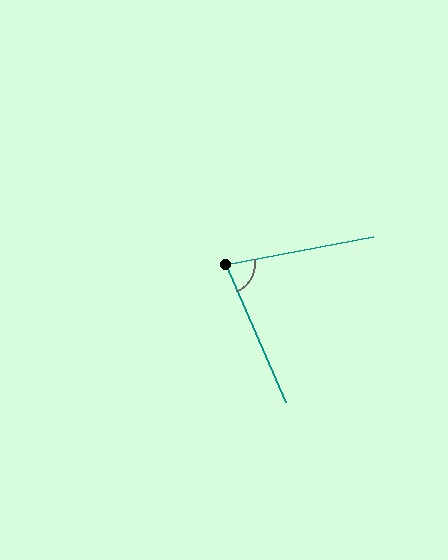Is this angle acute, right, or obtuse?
It is acute.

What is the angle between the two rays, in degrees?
Approximately 77 degrees.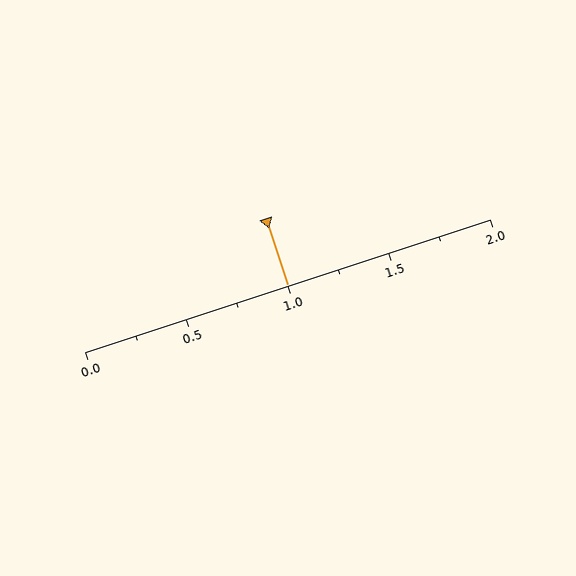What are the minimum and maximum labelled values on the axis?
The axis runs from 0.0 to 2.0.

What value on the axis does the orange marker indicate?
The marker indicates approximately 1.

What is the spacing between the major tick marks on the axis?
The major ticks are spaced 0.5 apart.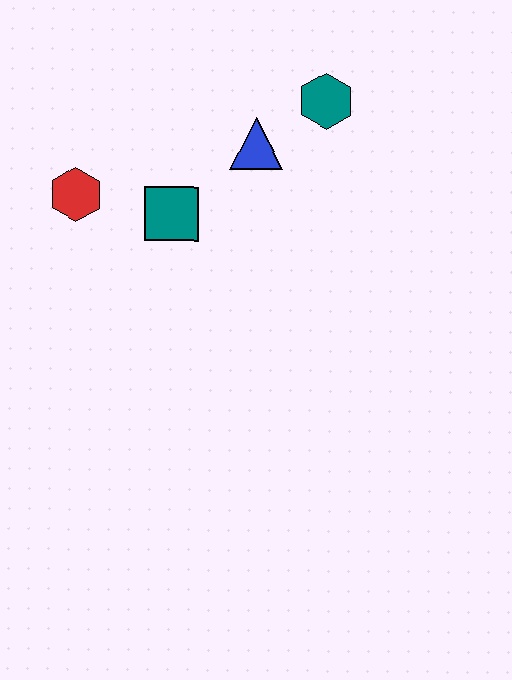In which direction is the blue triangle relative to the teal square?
The blue triangle is to the right of the teal square.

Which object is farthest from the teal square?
The teal hexagon is farthest from the teal square.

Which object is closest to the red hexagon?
The teal square is closest to the red hexagon.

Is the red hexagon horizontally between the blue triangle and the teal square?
No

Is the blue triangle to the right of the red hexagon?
Yes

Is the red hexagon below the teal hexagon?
Yes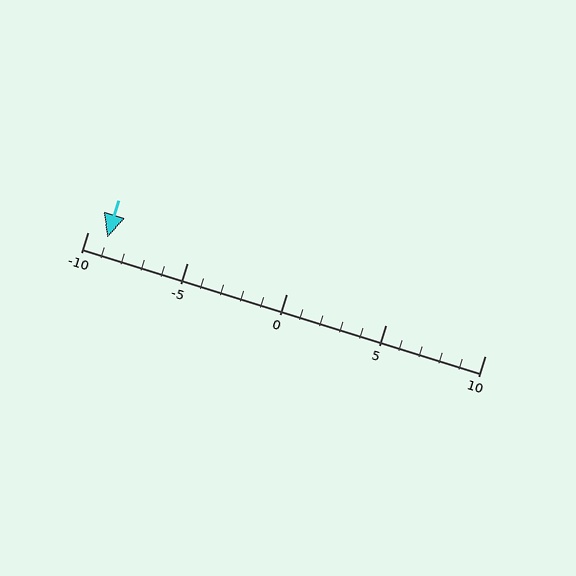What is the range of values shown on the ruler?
The ruler shows values from -10 to 10.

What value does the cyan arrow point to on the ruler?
The cyan arrow points to approximately -9.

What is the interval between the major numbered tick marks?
The major tick marks are spaced 5 units apart.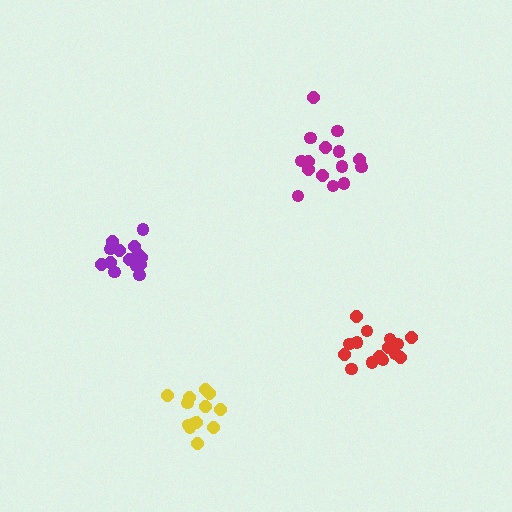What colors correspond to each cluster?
The clusters are colored: yellow, magenta, red, purple.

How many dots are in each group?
Group 1: 13 dots, Group 2: 15 dots, Group 3: 15 dots, Group 4: 15 dots (58 total).